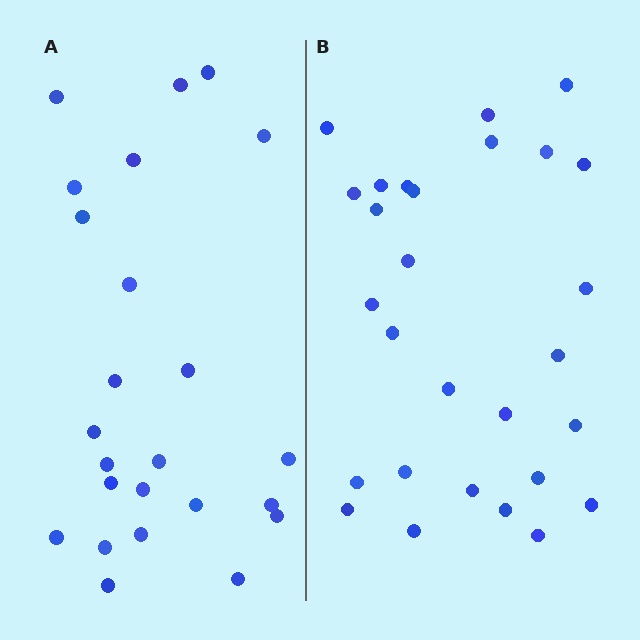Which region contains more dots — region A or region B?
Region B (the right region) has more dots.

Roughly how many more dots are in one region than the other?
Region B has about 4 more dots than region A.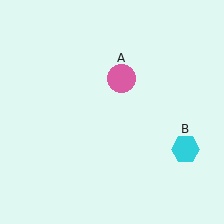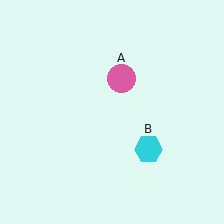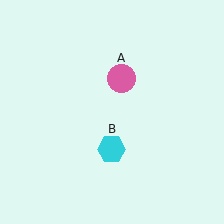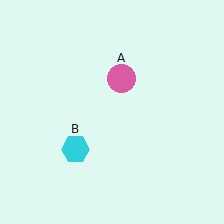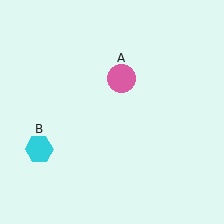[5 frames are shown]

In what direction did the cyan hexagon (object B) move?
The cyan hexagon (object B) moved left.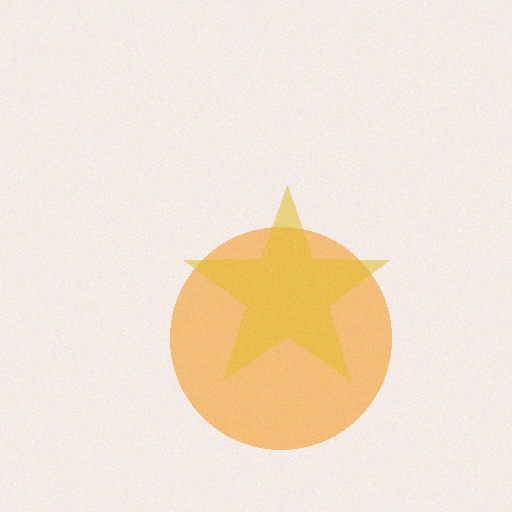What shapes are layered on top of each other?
The layered shapes are: an orange circle, a yellow star.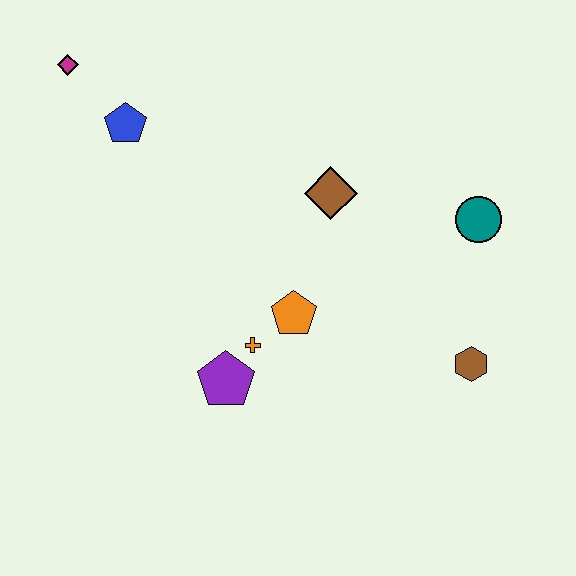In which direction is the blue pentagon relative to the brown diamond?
The blue pentagon is to the left of the brown diamond.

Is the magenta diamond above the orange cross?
Yes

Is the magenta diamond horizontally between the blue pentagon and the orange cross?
No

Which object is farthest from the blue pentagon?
The brown hexagon is farthest from the blue pentagon.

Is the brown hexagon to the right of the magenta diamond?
Yes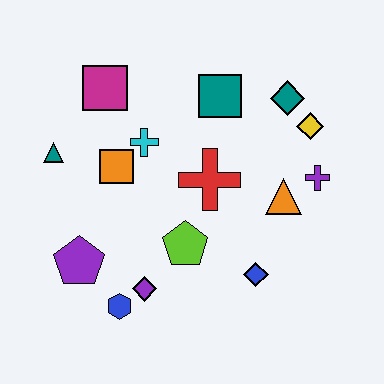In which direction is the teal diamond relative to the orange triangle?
The teal diamond is above the orange triangle.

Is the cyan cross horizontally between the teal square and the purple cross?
No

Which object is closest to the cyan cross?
The orange square is closest to the cyan cross.